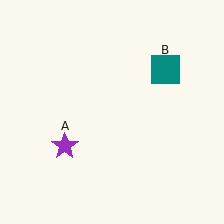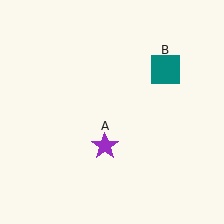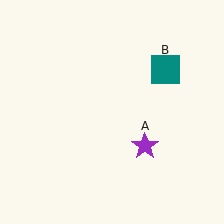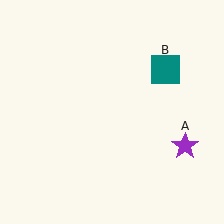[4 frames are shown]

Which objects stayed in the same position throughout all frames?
Teal square (object B) remained stationary.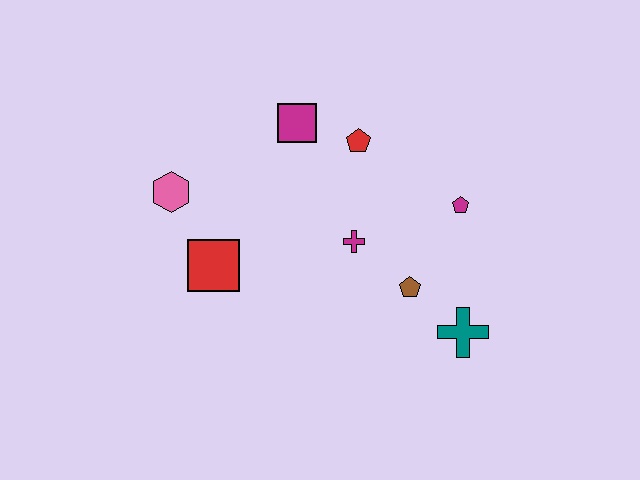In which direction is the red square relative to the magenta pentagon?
The red square is to the left of the magenta pentagon.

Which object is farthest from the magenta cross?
The pink hexagon is farthest from the magenta cross.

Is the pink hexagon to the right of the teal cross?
No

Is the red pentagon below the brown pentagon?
No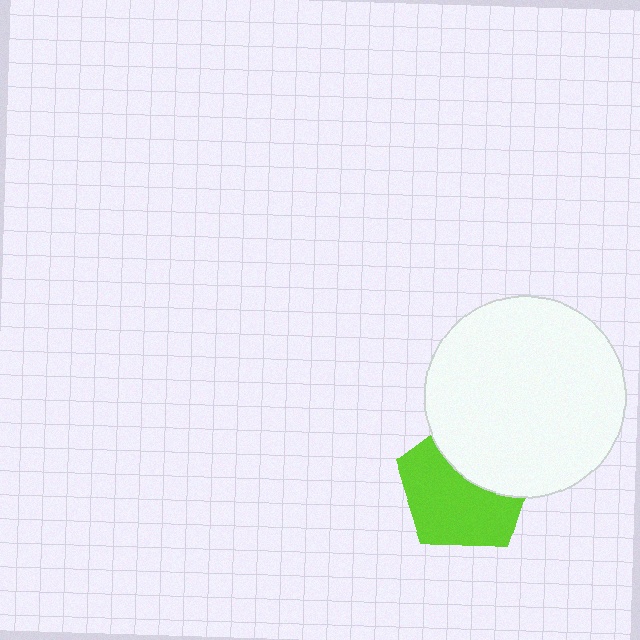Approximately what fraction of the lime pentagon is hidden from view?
Roughly 39% of the lime pentagon is hidden behind the white circle.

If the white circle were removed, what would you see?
You would see the complete lime pentagon.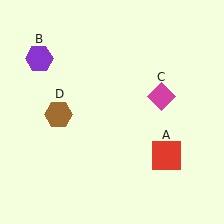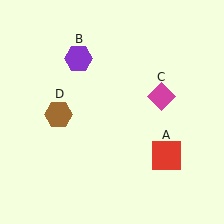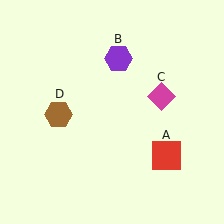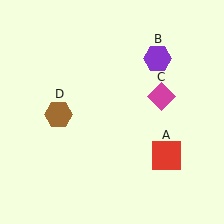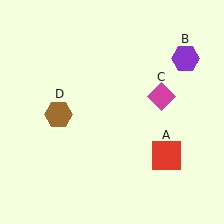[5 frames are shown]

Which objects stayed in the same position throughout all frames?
Red square (object A) and magenta diamond (object C) and brown hexagon (object D) remained stationary.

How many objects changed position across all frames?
1 object changed position: purple hexagon (object B).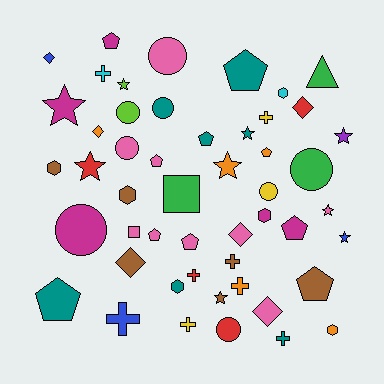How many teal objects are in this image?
There are 7 teal objects.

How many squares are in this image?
There are 2 squares.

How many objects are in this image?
There are 50 objects.